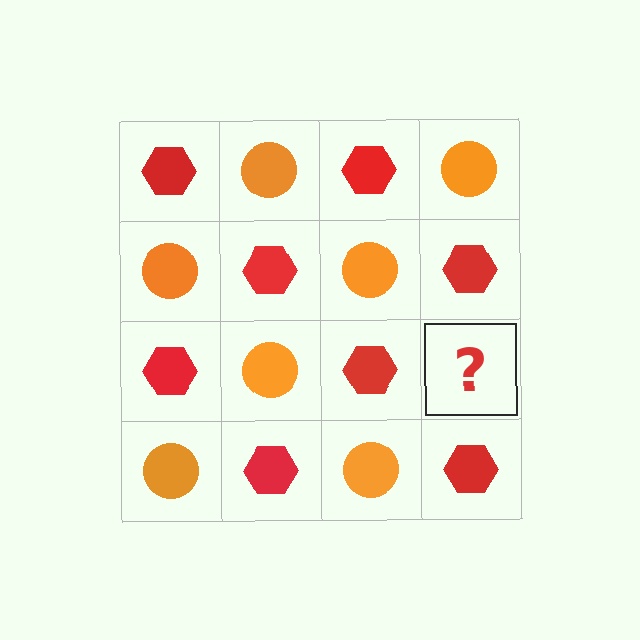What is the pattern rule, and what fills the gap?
The rule is that it alternates red hexagon and orange circle in a checkerboard pattern. The gap should be filled with an orange circle.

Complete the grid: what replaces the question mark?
The question mark should be replaced with an orange circle.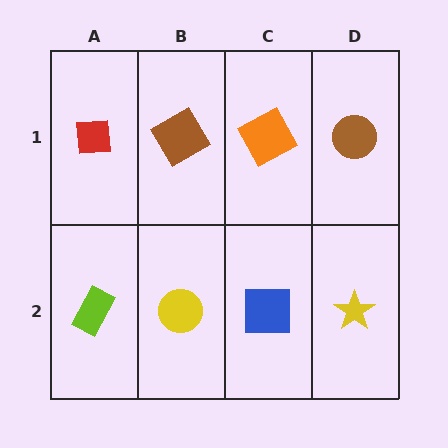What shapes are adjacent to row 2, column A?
A red square (row 1, column A), a yellow circle (row 2, column B).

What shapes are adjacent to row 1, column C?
A blue square (row 2, column C), a brown diamond (row 1, column B), a brown circle (row 1, column D).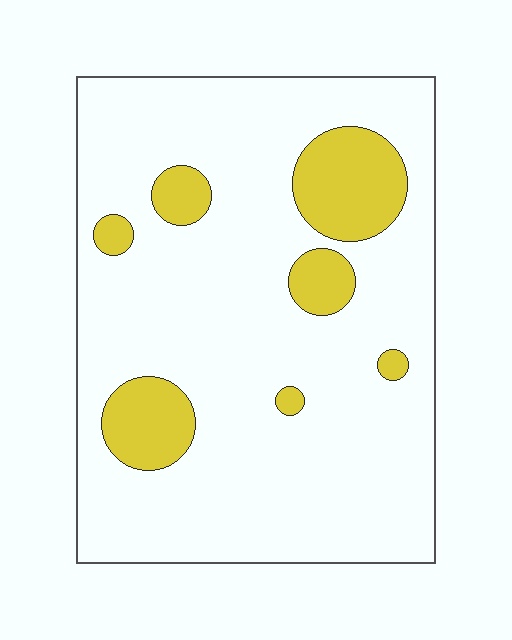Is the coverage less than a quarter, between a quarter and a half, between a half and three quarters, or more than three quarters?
Less than a quarter.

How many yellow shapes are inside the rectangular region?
7.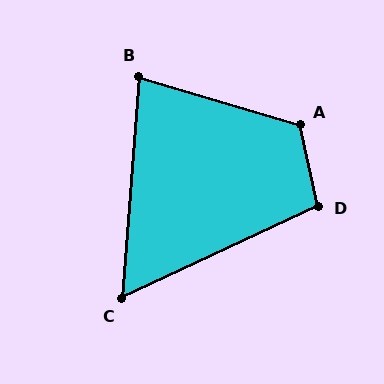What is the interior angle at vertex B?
Approximately 78 degrees (acute).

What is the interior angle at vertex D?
Approximately 102 degrees (obtuse).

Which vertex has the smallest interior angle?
C, at approximately 61 degrees.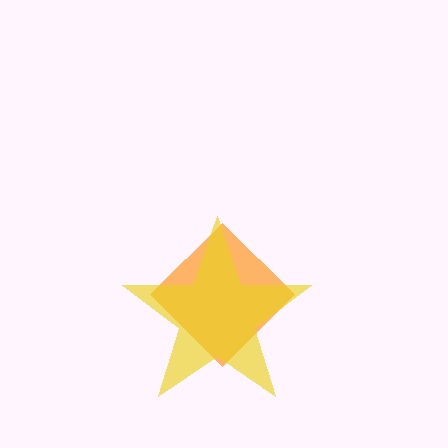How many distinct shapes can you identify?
There are 2 distinct shapes: an orange diamond, a yellow star.